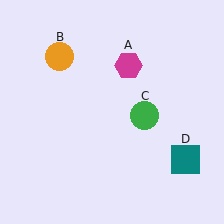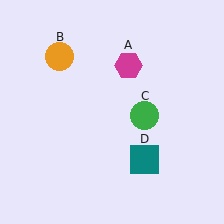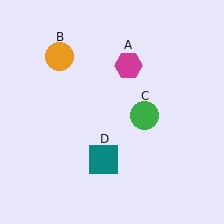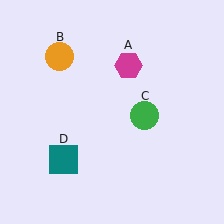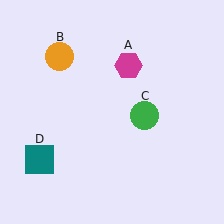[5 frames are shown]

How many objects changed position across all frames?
1 object changed position: teal square (object D).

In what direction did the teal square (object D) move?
The teal square (object D) moved left.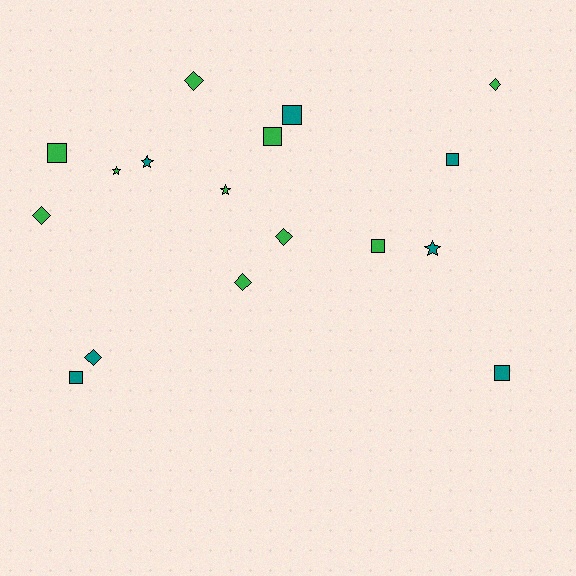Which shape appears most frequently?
Square, with 7 objects.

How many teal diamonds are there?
There is 1 teal diamond.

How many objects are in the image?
There are 17 objects.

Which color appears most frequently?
Green, with 10 objects.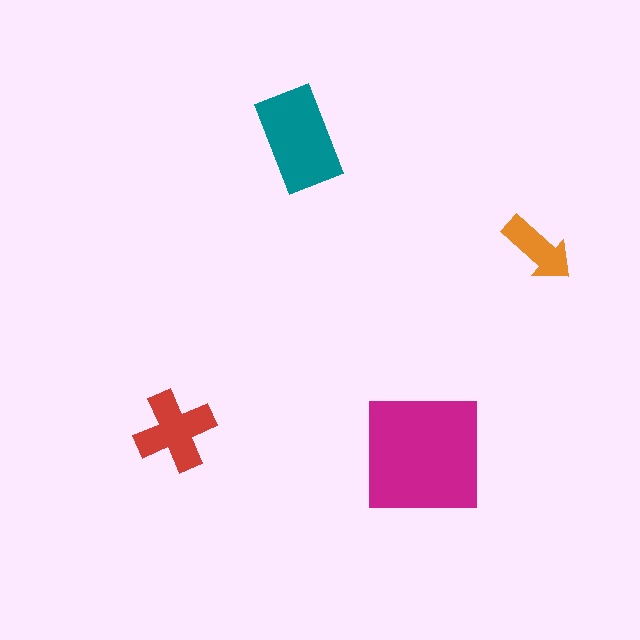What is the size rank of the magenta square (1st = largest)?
1st.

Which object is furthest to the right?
The orange arrow is rightmost.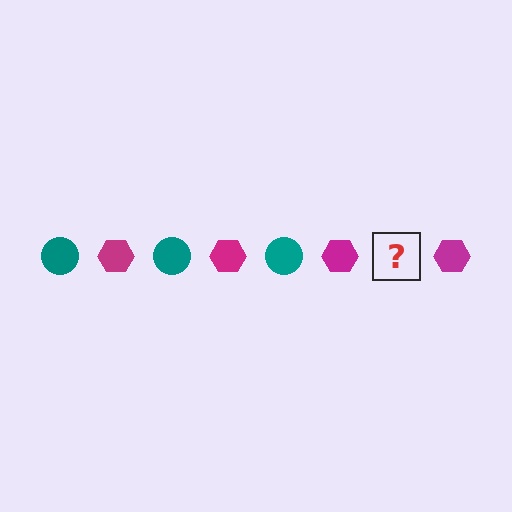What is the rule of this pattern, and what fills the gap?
The rule is that the pattern alternates between teal circle and magenta hexagon. The gap should be filled with a teal circle.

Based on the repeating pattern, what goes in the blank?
The blank should be a teal circle.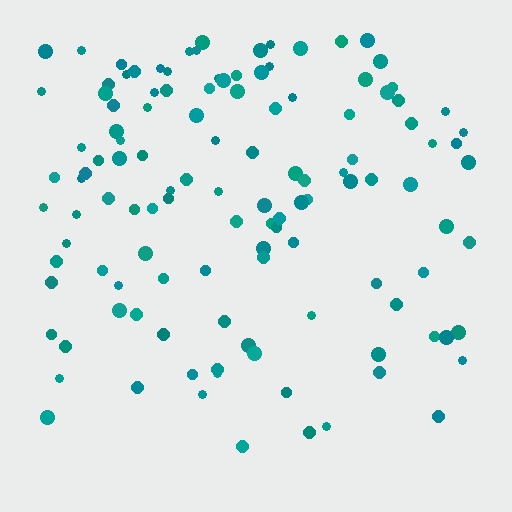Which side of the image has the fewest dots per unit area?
The bottom.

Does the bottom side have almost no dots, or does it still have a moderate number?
Still a moderate number, just noticeably fewer than the top.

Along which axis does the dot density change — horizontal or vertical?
Vertical.